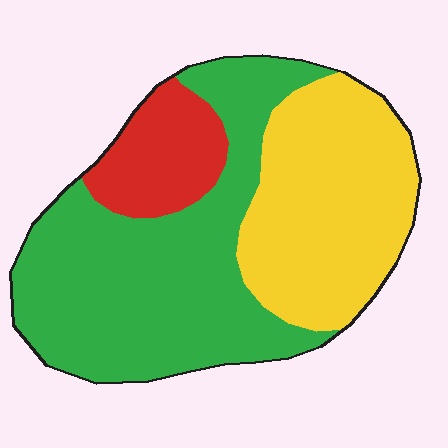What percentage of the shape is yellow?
Yellow takes up between a quarter and a half of the shape.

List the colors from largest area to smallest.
From largest to smallest: green, yellow, red.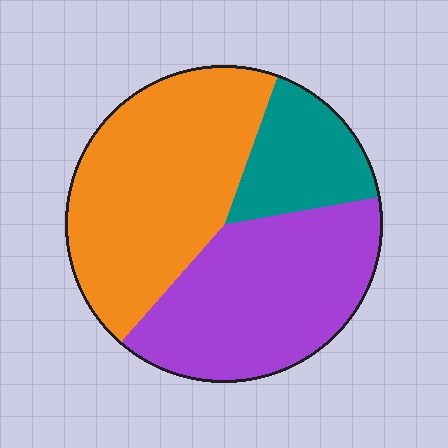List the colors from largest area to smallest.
From largest to smallest: orange, purple, teal.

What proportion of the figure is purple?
Purple covers 39% of the figure.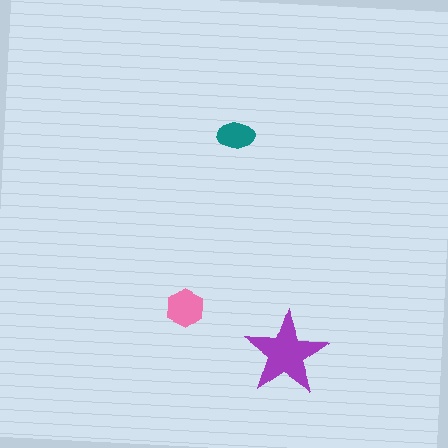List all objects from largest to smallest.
The purple star, the pink hexagon, the teal ellipse.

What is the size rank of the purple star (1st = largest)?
1st.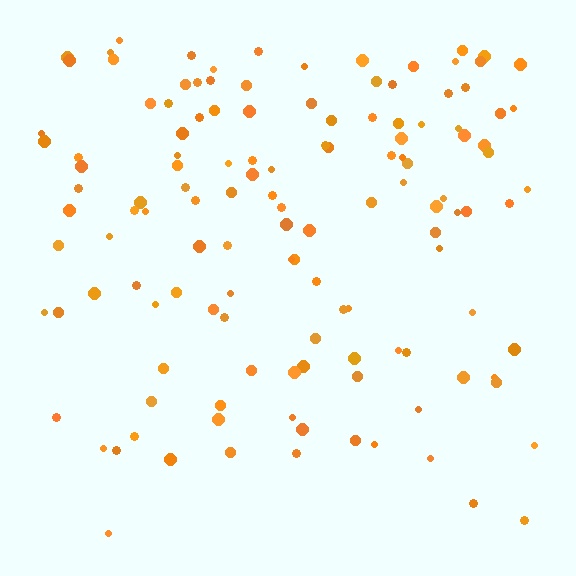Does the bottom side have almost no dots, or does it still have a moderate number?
Still a moderate number, just noticeably fewer than the top.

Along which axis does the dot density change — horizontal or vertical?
Vertical.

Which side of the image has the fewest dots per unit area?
The bottom.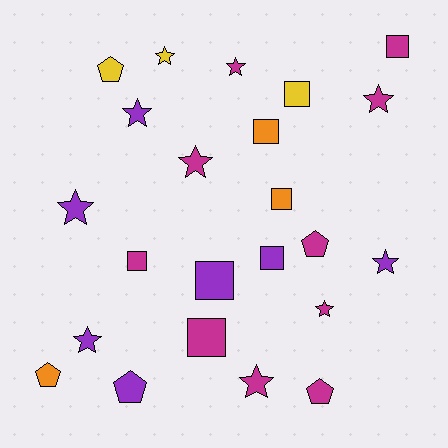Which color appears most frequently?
Magenta, with 10 objects.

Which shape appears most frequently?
Star, with 10 objects.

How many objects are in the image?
There are 23 objects.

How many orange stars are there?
There are no orange stars.